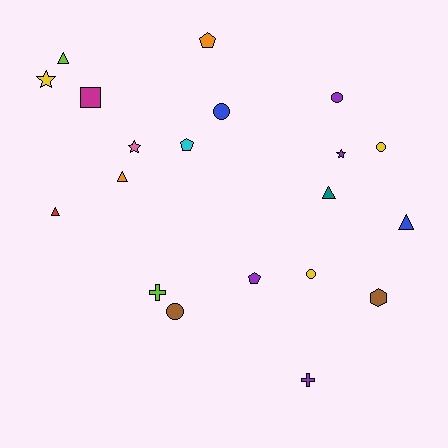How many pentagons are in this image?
There are 3 pentagons.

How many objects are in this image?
There are 20 objects.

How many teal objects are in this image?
There is 1 teal object.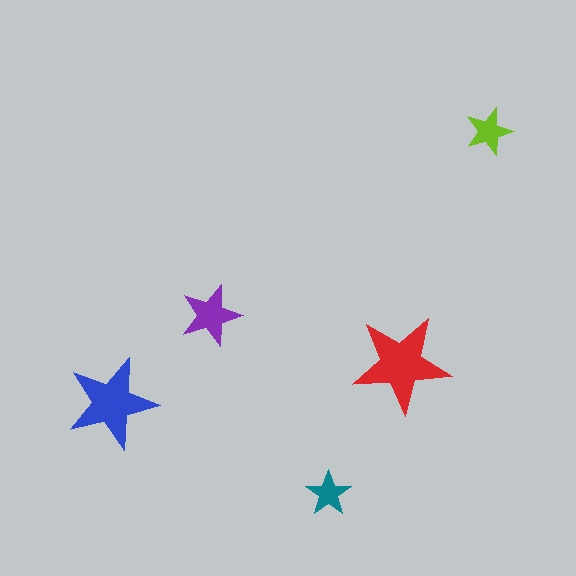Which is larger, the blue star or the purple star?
The blue one.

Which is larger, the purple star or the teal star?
The purple one.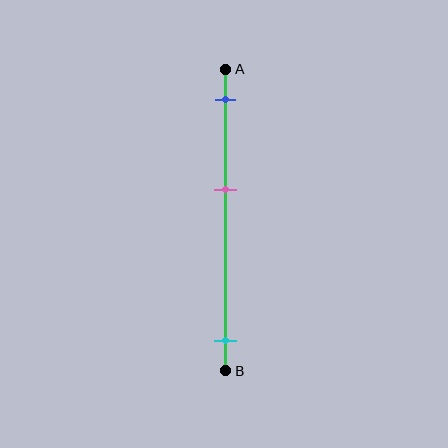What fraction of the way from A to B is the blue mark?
The blue mark is approximately 10% (0.1) of the way from A to B.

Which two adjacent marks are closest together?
The blue and pink marks are the closest adjacent pair.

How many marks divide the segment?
There are 3 marks dividing the segment.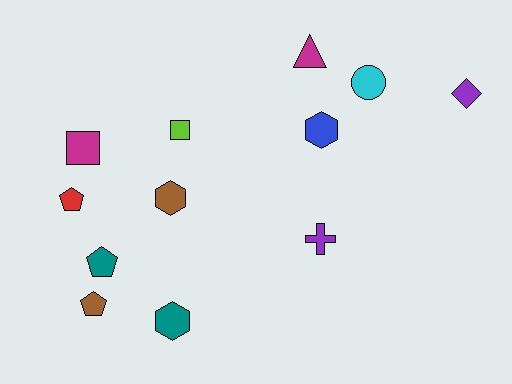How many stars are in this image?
There are no stars.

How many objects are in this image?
There are 12 objects.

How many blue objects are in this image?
There is 1 blue object.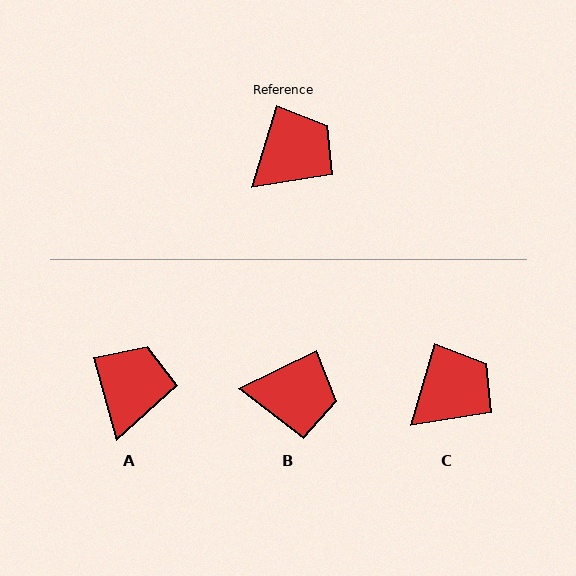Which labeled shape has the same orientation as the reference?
C.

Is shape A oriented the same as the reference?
No, it is off by about 32 degrees.